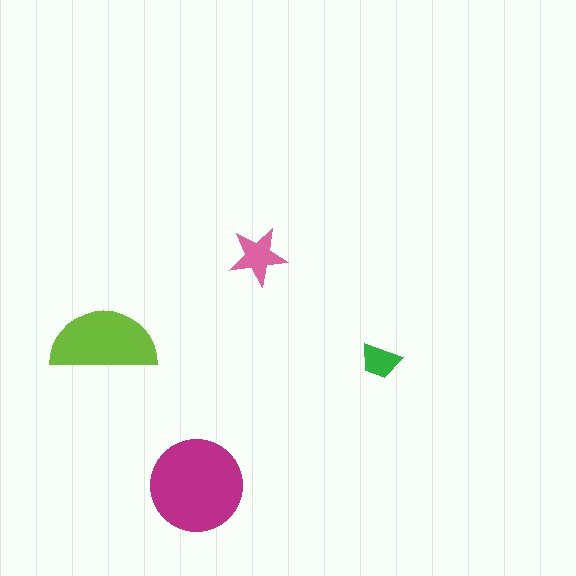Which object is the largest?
The magenta circle.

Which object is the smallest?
The green trapezoid.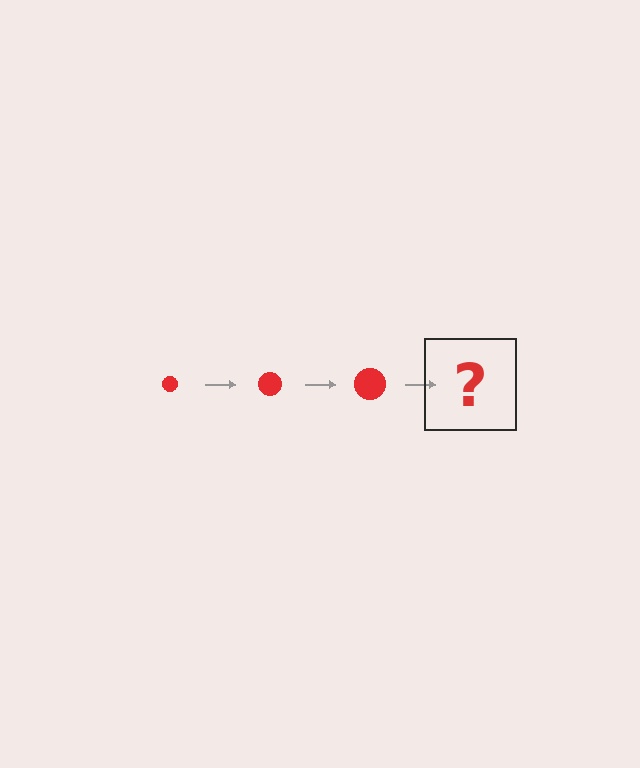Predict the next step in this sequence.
The next step is a red circle, larger than the previous one.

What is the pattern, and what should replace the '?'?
The pattern is that the circle gets progressively larger each step. The '?' should be a red circle, larger than the previous one.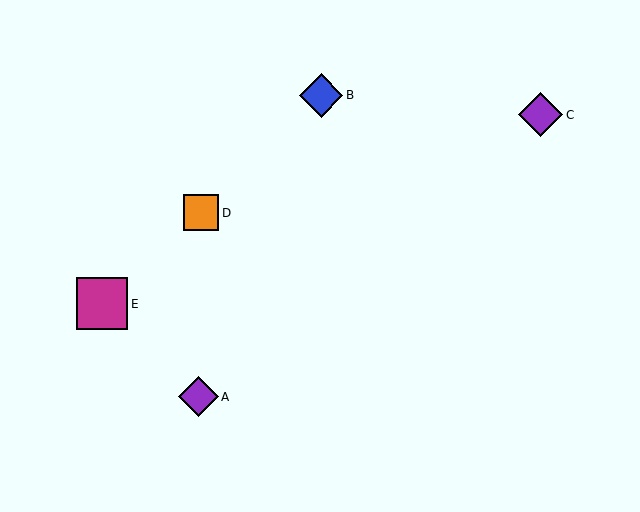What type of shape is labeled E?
Shape E is a magenta square.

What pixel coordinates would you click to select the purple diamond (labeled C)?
Click at (541, 115) to select the purple diamond C.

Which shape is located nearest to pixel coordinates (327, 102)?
The blue diamond (labeled B) at (321, 95) is nearest to that location.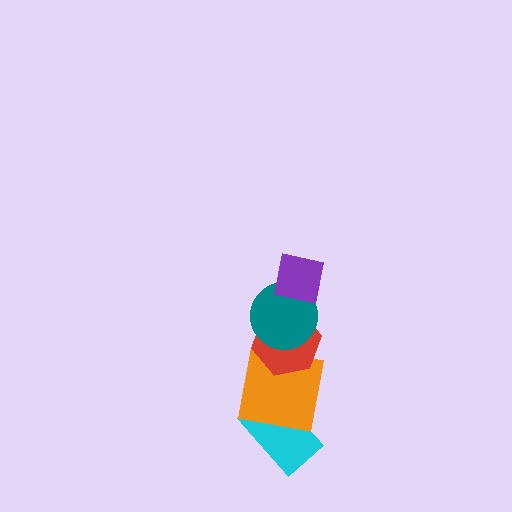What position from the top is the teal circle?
The teal circle is 2nd from the top.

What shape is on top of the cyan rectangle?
The orange square is on top of the cyan rectangle.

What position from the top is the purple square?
The purple square is 1st from the top.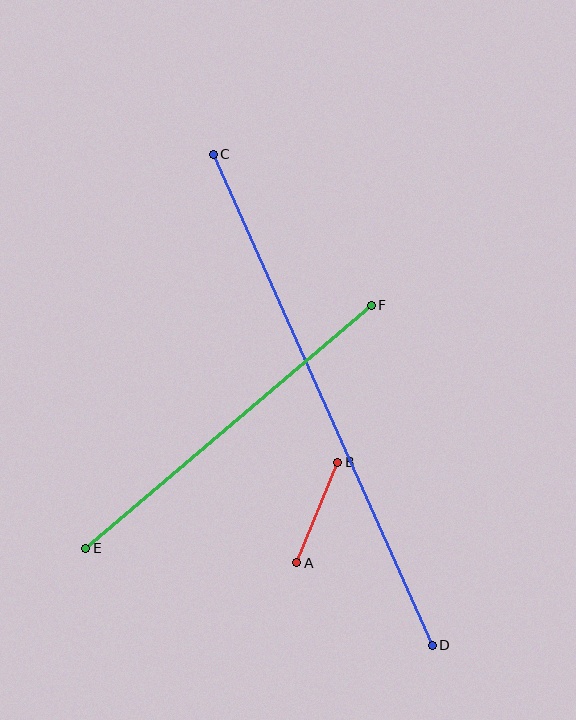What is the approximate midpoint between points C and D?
The midpoint is at approximately (323, 400) pixels.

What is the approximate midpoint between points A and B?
The midpoint is at approximately (317, 512) pixels.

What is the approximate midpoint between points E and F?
The midpoint is at approximately (229, 427) pixels.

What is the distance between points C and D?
The distance is approximately 538 pixels.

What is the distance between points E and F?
The distance is approximately 375 pixels.